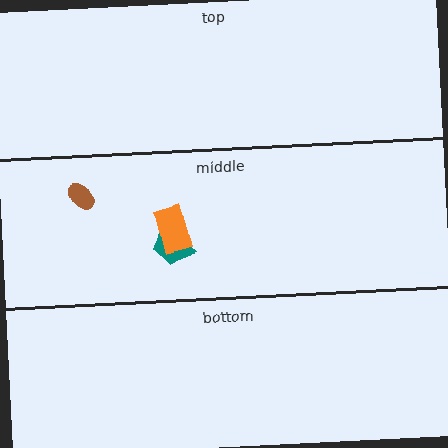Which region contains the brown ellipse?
The middle region.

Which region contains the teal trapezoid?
The middle region.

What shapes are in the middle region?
The brown ellipse, the teal trapezoid, the orange rectangle.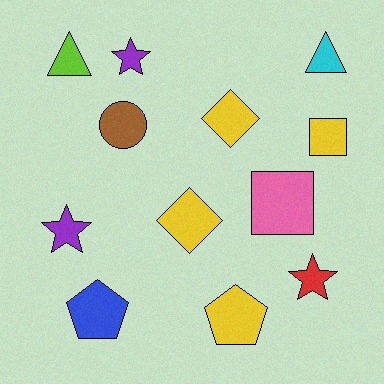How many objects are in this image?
There are 12 objects.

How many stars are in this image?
There are 3 stars.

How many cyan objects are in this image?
There is 1 cyan object.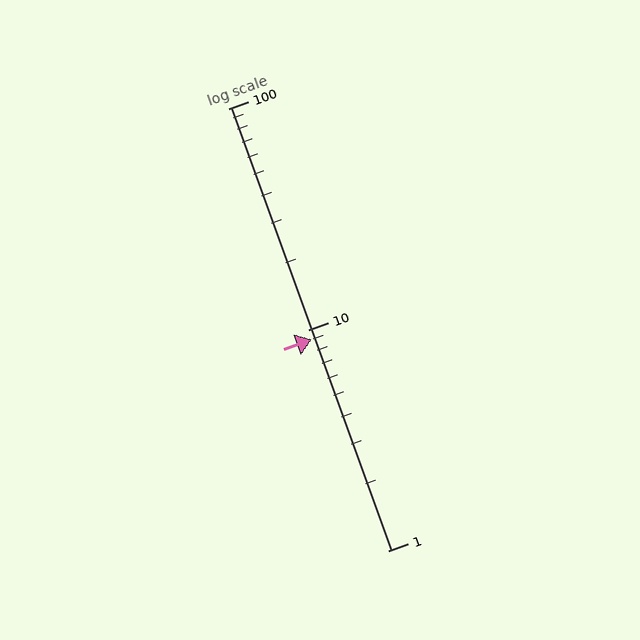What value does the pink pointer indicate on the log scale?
The pointer indicates approximately 9.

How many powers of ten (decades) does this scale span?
The scale spans 2 decades, from 1 to 100.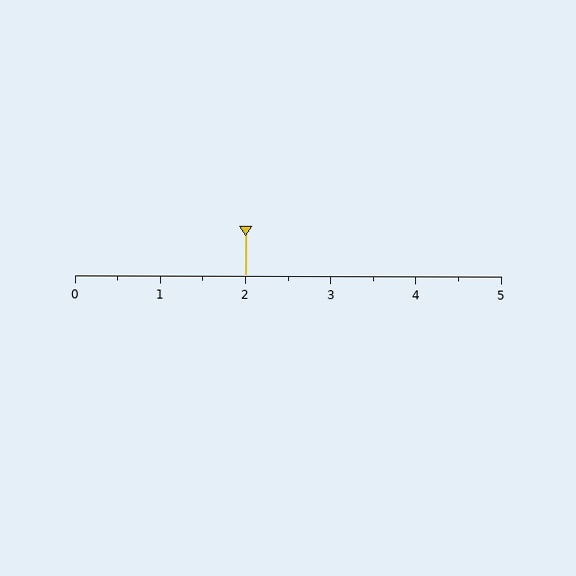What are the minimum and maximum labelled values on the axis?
The axis runs from 0 to 5.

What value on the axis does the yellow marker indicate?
The marker indicates approximately 2.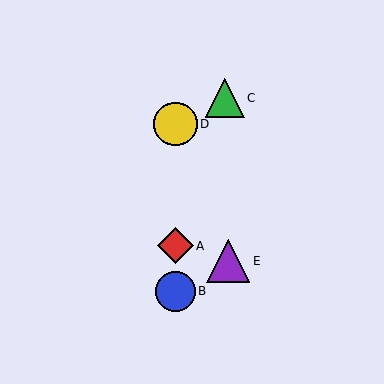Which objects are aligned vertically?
Objects A, B, D are aligned vertically.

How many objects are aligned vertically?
3 objects (A, B, D) are aligned vertically.